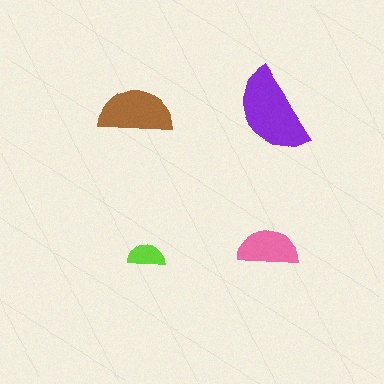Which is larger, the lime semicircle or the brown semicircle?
The brown one.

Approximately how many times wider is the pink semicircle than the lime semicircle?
About 1.5 times wider.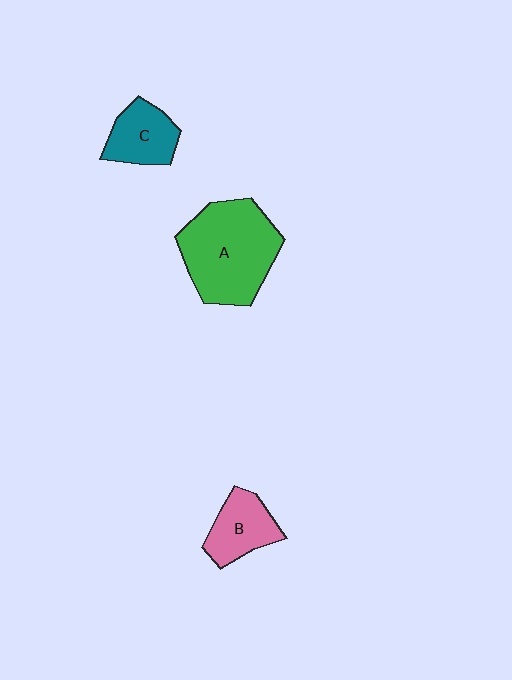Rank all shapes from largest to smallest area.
From largest to smallest: A (green), C (teal), B (pink).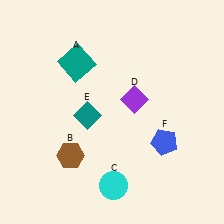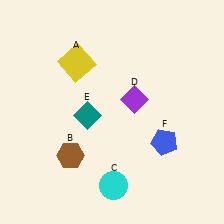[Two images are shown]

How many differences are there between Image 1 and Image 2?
There is 1 difference between the two images.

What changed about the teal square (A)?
In Image 1, A is teal. In Image 2, it changed to yellow.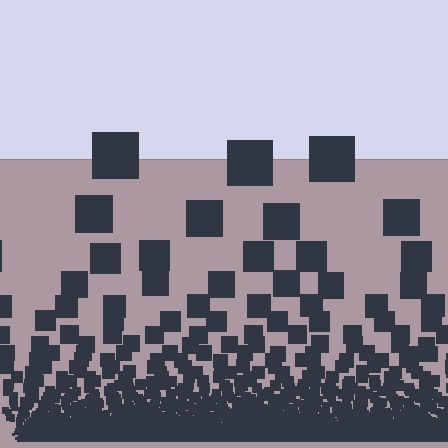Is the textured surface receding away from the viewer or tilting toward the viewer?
The surface appears to tilt toward the viewer. Texture elements get larger and sparser toward the top.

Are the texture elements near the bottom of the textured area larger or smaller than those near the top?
Smaller. The gradient is inverted — elements near the bottom are smaller and denser.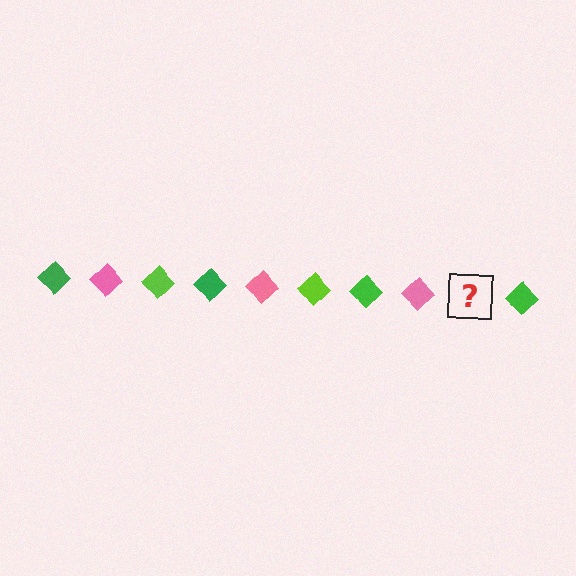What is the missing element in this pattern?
The missing element is a lime diamond.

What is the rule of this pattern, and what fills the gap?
The rule is that the pattern cycles through green, pink, lime diamonds. The gap should be filled with a lime diamond.